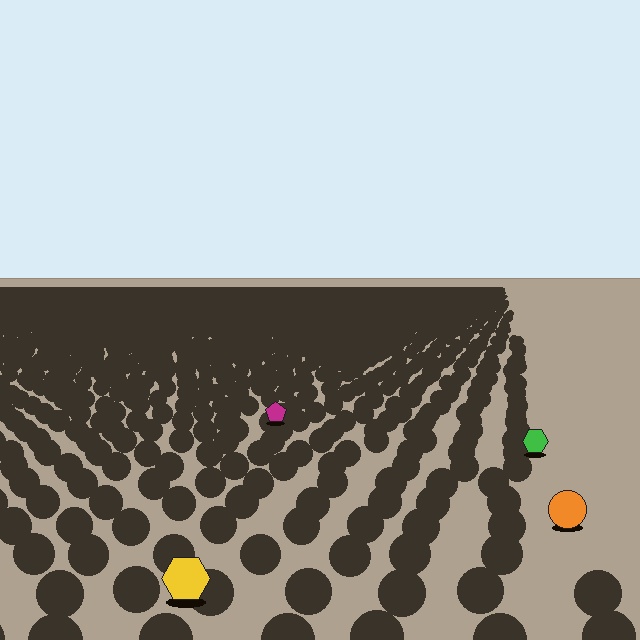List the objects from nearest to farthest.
From nearest to farthest: the yellow hexagon, the orange circle, the green hexagon, the magenta pentagon.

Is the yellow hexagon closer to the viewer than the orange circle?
Yes. The yellow hexagon is closer — you can tell from the texture gradient: the ground texture is coarser near it.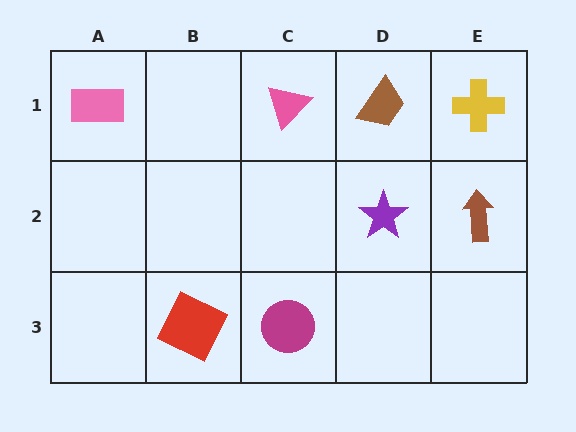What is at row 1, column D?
A brown trapezoid.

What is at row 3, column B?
A red square.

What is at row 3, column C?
A magenta circle.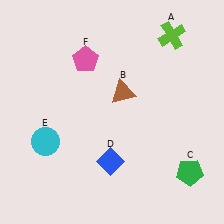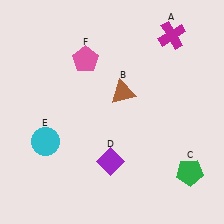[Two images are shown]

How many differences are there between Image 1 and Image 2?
There are 2 differences between the two images.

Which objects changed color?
A changed from lime to magenta. D changed from blue to purple.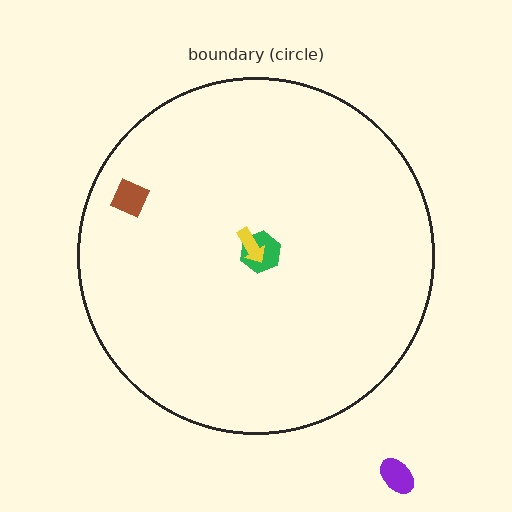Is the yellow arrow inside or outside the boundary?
Inside.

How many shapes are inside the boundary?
3 inside, 1 outside.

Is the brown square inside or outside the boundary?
Inside.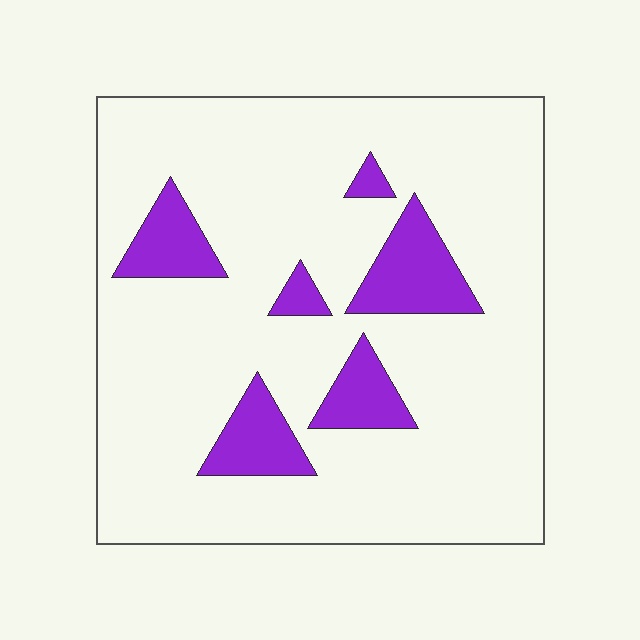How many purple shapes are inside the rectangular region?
6.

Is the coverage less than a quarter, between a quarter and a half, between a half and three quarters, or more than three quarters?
Less than a quarter.